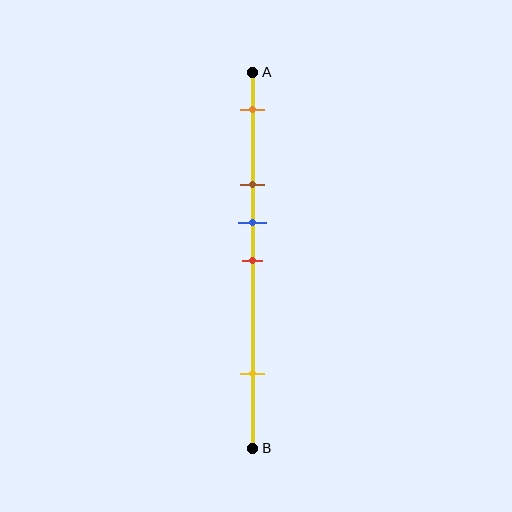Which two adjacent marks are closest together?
The blue and red marks are the closest adjacent pair.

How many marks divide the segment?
There are 5 marks dividing the segment.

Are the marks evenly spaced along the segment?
No, the marks are not evenly spaced.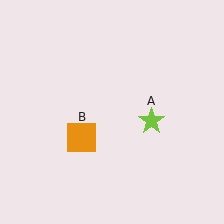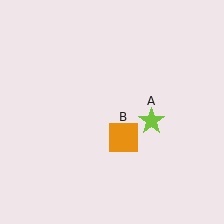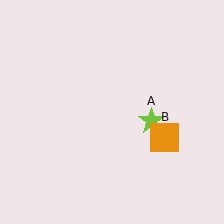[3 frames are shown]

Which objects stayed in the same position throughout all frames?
Lime star (object A) remained stationary.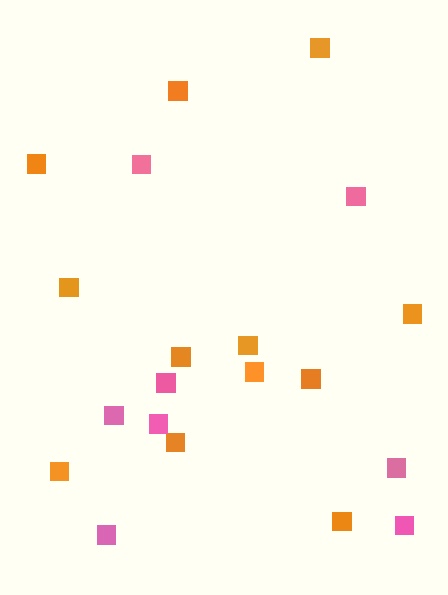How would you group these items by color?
There are 2 groups: one group of orange squares (12) and one group of pink squares (8).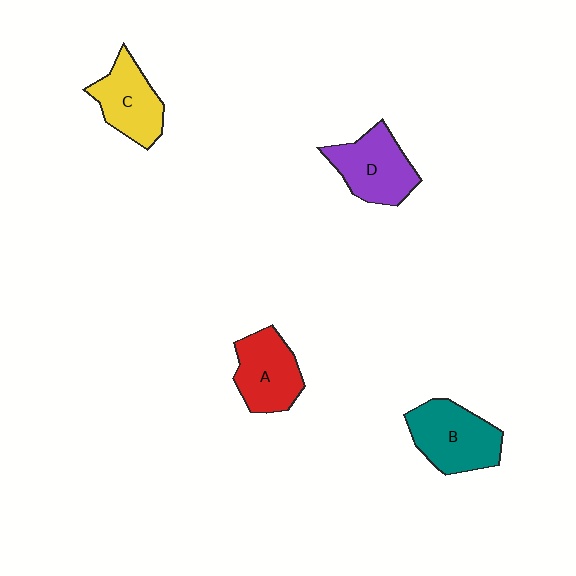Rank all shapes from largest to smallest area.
From largest to smallest: B (teal), D (purple), A (red), C (yellow).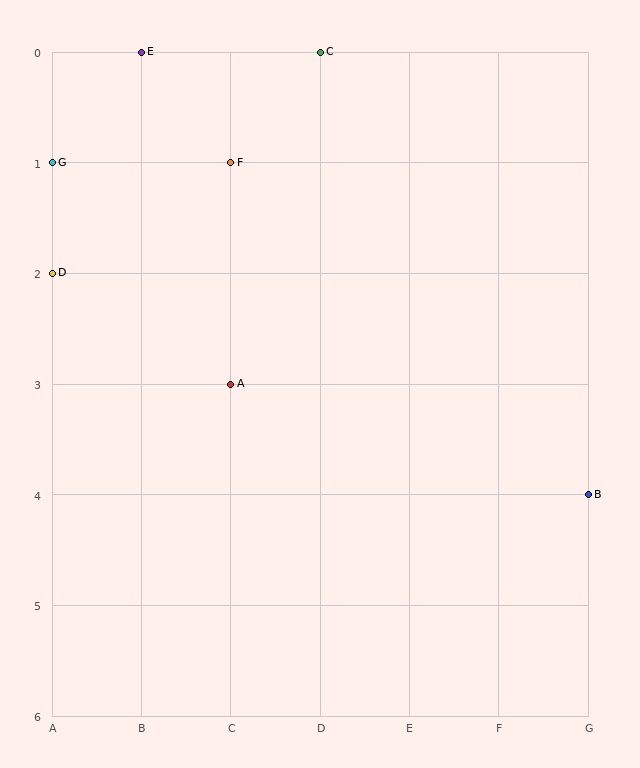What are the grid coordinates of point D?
Point D is at grid coordinates (A, 2).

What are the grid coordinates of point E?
Point E is at grid coordinates (B, 0).